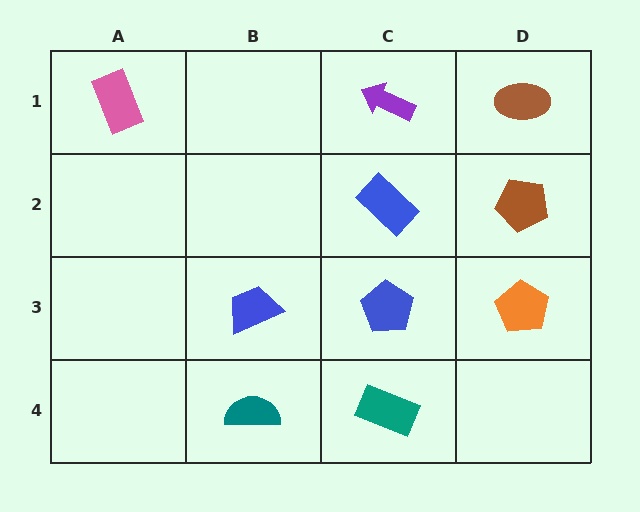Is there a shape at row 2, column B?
No, that cell is empty.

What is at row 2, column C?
A blue rectangle.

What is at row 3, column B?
A blue trapezoid.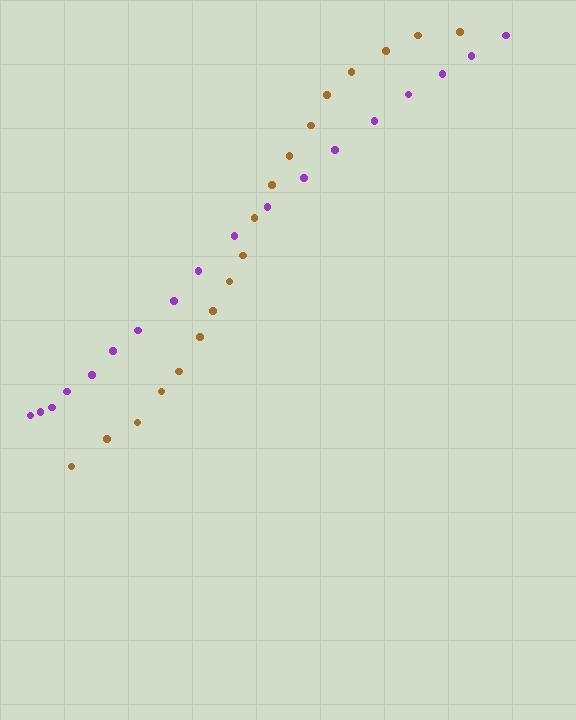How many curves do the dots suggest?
There are 2 distinct paths.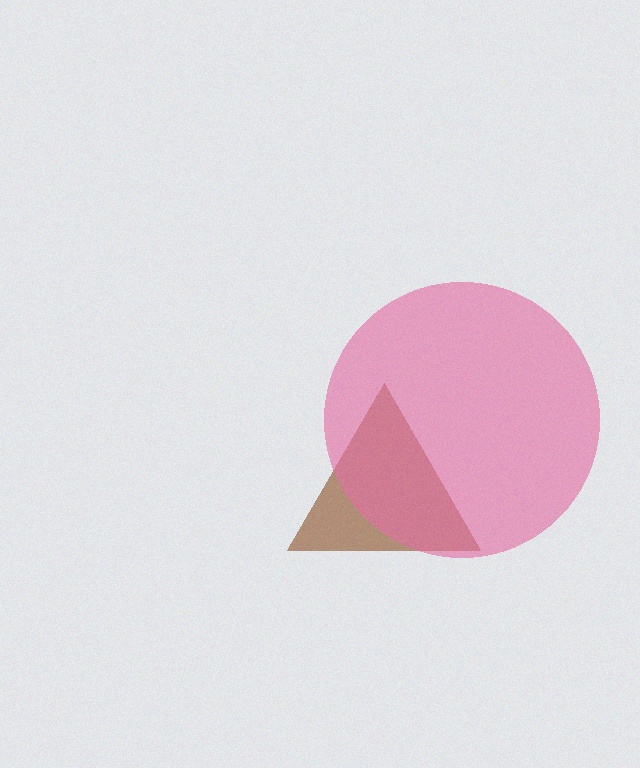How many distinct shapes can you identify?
There are 2 distinct shapes: a brown triangle, a pink circle.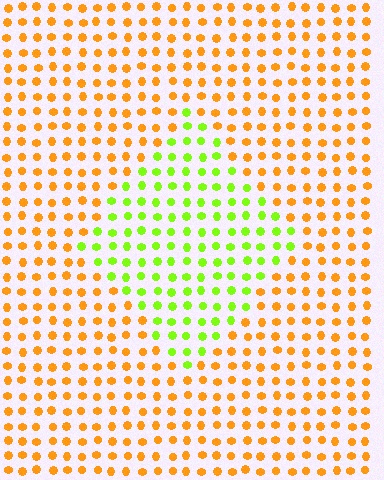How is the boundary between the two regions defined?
The boundary is defined purely by a slight shift in hue (about 59 degrees). Spacing, size, and orientation are identical on both sides.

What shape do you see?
I see a diamond.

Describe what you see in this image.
The image is filled with small orange elements in a uniform arrangement. A diamond-shaped region is visible where the elements are tinted to a slightly different hue, forming a subtle color boundary.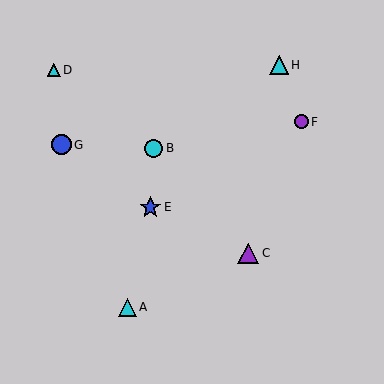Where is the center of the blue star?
The center of the blue star is at (150, 207).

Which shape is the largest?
The blue star (labeled E) is the largest.